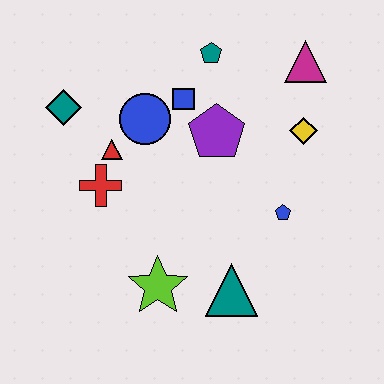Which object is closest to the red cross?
The red triangle is closest to the red cross.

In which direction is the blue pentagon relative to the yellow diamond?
The blue pentagon is below the yellow diamond.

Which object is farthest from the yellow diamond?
The teal diamond is farthest from the yellow diamond.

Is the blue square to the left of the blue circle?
No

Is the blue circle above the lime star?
Yes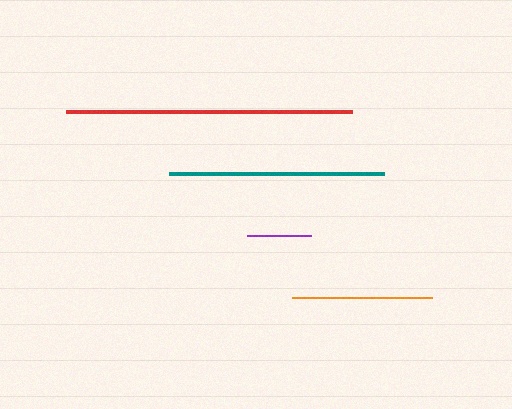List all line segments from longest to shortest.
From longest to shortest: red, teal, orange, purple.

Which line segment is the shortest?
The purple line is the shortest at approximately 63 pixels.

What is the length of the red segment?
The red segment is approximately 286 pixels long.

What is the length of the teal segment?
The teal segment is approximately 216 pixels long.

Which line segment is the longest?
The red line is the longest at approximately 286 pixels.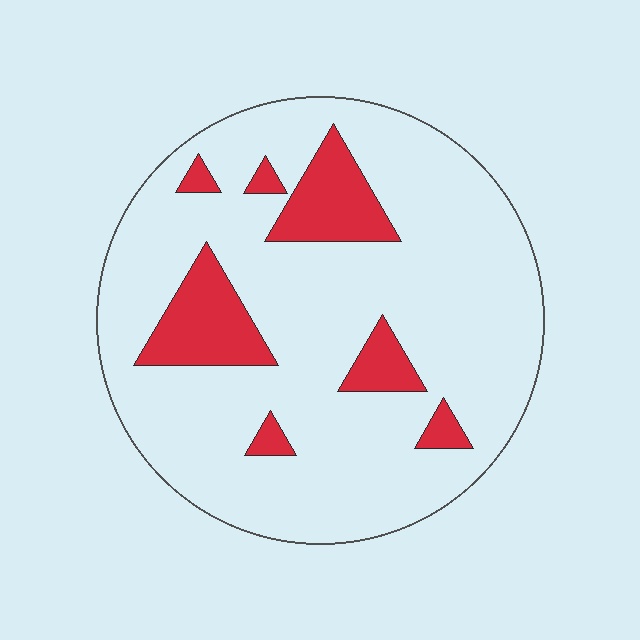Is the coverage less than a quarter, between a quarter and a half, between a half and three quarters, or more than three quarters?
Less than a quarter.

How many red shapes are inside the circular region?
7.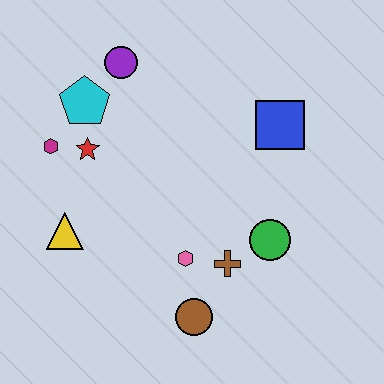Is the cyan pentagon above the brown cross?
Yes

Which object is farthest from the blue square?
The yellow triangle is farthest from the blue square.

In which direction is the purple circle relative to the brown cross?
The purple circle is above the brown cross.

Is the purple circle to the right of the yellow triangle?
Yes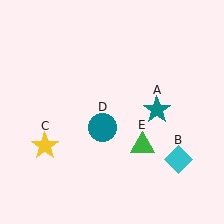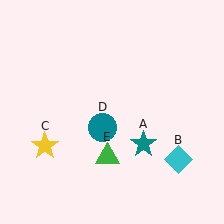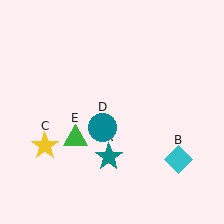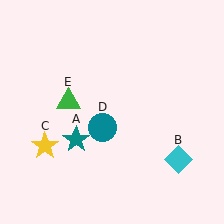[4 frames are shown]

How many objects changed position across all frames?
2 objects changed position: teal star (object A), green triangle (object E).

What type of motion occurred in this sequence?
The teal star (object A), green triangle (object E) rotated clockwise around the center of the scene.